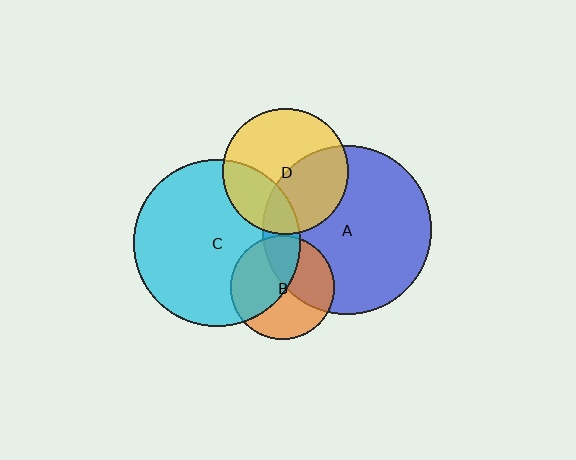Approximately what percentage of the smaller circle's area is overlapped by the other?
Approximately 40%.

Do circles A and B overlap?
Yes.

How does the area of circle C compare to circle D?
Approximately 1.7 times.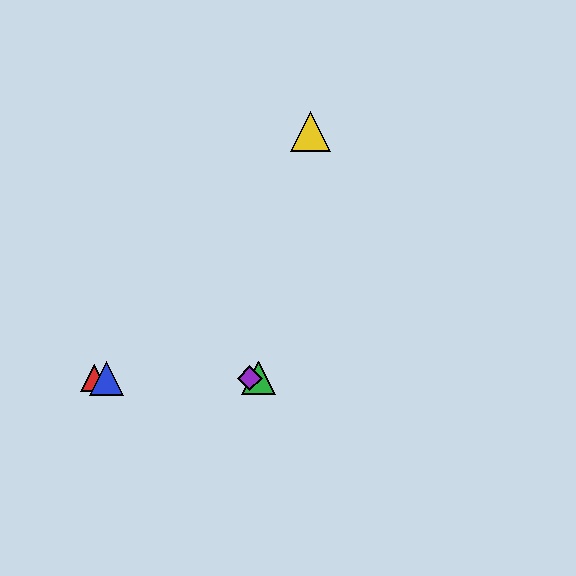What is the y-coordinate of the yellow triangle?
The yellow triangle is at y≈131.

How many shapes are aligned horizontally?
4 shapes (the red triangle, the blue triangle, the green triangle, the purple diamond) are aligned horizontally.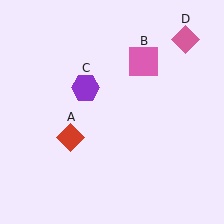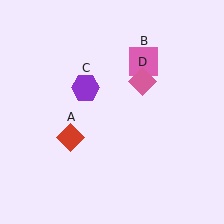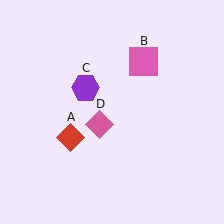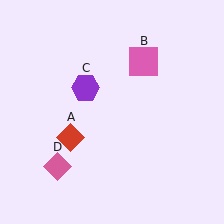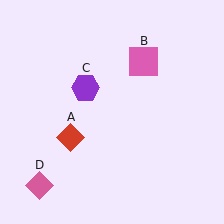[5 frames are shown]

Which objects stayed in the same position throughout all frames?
Red diamond (object A) and pink square (object B) and purple hexagon (object C) remained stationary.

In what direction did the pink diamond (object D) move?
The pink diamond (object D) moved down and to the left.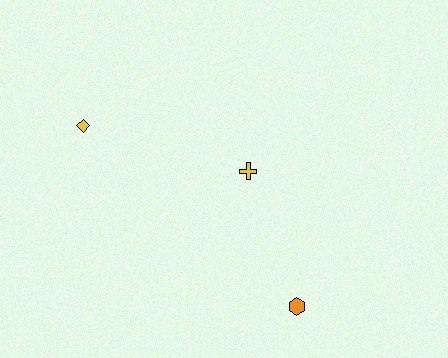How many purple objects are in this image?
There are no purple objects.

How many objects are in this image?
There are 3 objects.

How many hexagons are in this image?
There is 1 hexagon.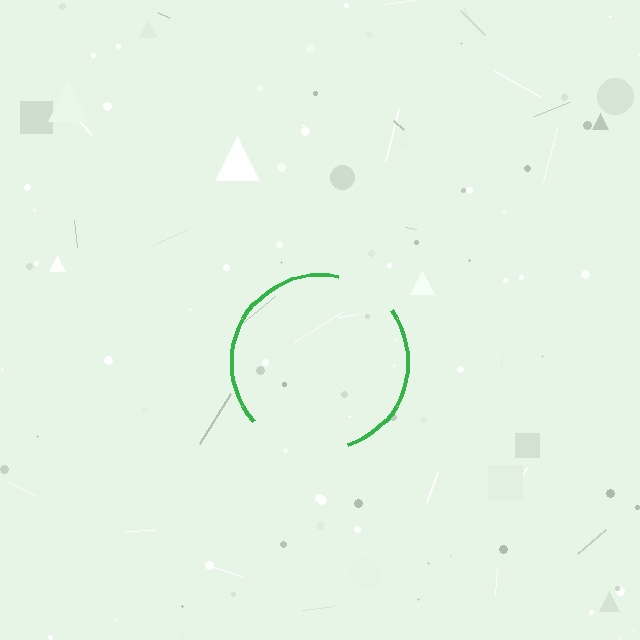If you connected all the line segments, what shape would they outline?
They would outline a circle.